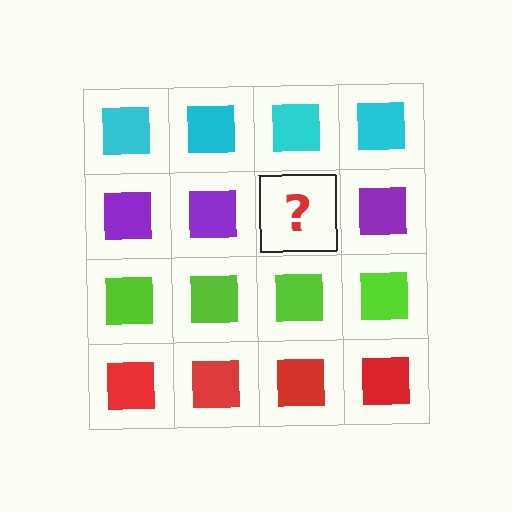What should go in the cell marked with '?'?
The missing cell should contain a purple square.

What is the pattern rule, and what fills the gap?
The rule is that each row has a consistent color. The gap should be filled with a purple square.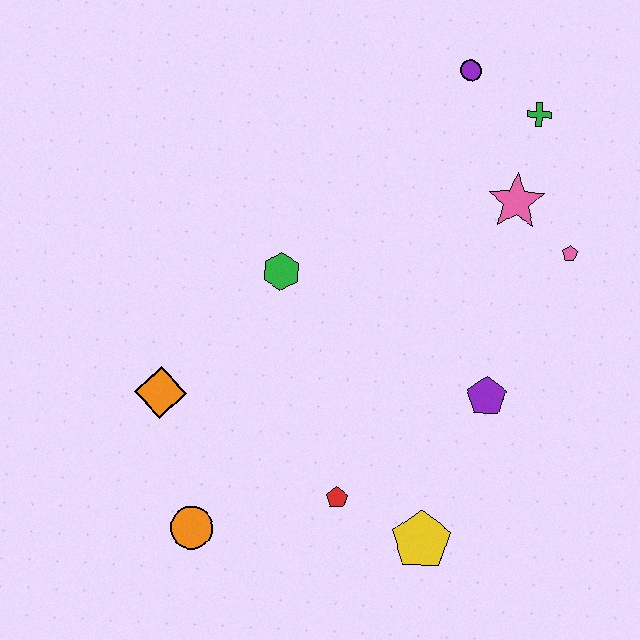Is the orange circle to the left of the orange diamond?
No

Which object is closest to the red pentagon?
The yellow pentagon is closest to the red pentagon.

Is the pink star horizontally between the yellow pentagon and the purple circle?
No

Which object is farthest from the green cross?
The orange circle is farthest from the green cross.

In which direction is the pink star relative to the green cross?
The pink star is below the green cross.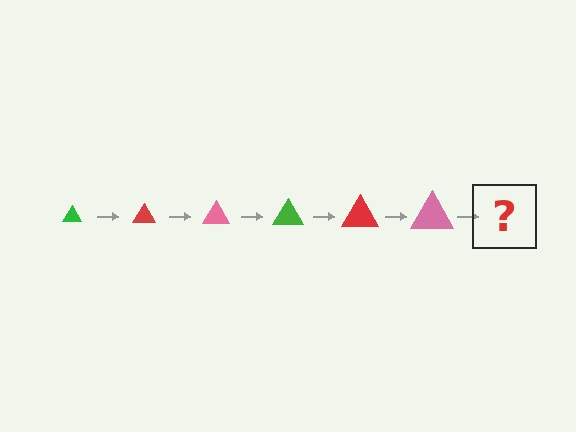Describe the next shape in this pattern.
It should be a green triangle, larger than the previous one.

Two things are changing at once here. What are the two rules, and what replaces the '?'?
The two rules are that the triangle grows larger each step and the color cycles through green, red, and pink. The '?' should be a green triangle, larger than the previous one.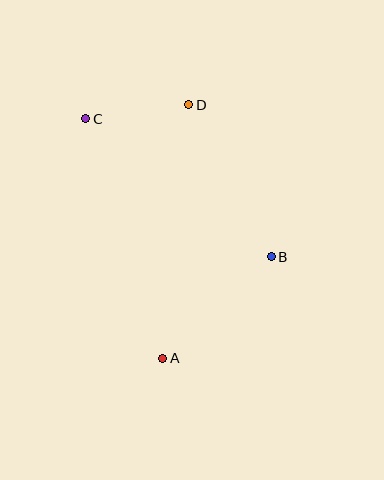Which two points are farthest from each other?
Points A and D are farthest from each other.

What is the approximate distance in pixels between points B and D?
The distance between B and D is approximately 173 pixels.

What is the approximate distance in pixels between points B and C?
The distance between B and C is approximately 231 pixels.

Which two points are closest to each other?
Points C and D are closest to each other.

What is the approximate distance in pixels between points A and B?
The distance between A and B is approximately 149 pixels.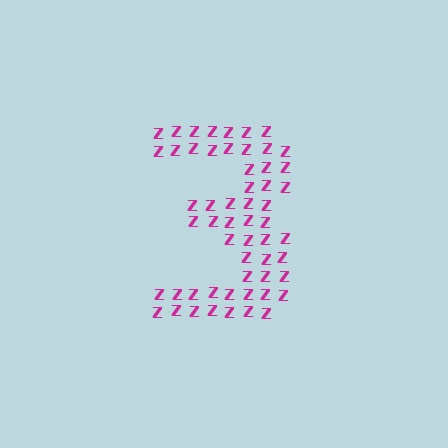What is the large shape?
The large shape is the digit 3.